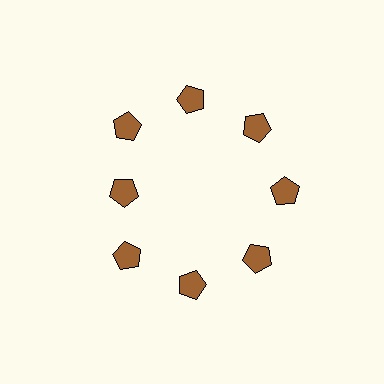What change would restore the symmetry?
The symmetry would be restored by moving it outward, back onto the ring so that all 8 pentagons sit at equal angles and equal distance from the center.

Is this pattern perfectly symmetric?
No. The 8 brown pentagons are arranged in a ring, but one element near the 9 o'clock position is pulled inward toward the center, breaking the 8-fold rotational symmetry.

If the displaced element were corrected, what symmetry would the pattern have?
It would have 8-fold rotational symmetry — the pattern would map onto itself every 45 degrees.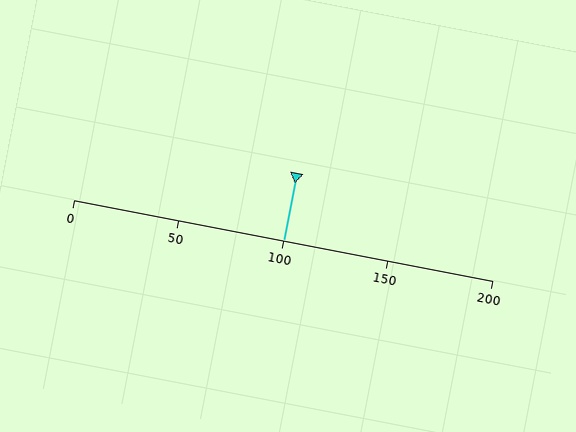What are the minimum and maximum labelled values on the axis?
The axis runs from 0 to 200.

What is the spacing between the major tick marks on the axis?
The major ticks are spaced 50 apart.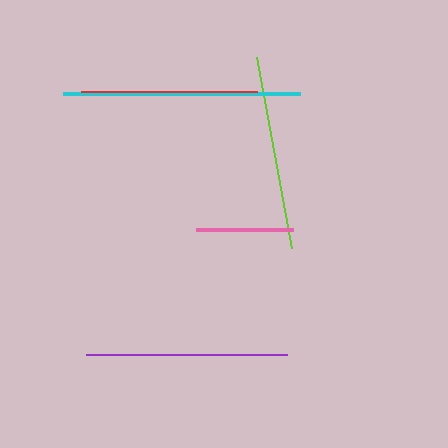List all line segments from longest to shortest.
From longest to shortest: cyan, purple, lime, red, pink.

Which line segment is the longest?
The cyan line is the longest at approximately 238 pixels.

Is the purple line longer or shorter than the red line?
The purple line is longer than the red line.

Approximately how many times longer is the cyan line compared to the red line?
The cyan line is approximately 1.3 times the length of the red line.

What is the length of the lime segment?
The lime segment is approximately 195 pixels long.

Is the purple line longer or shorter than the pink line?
The purple line is longer than the pink line.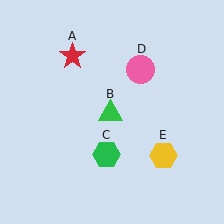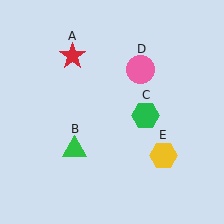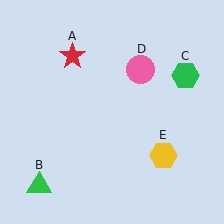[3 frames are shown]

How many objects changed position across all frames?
2 objects changed position: green triangle (object B), green hexagon (object C).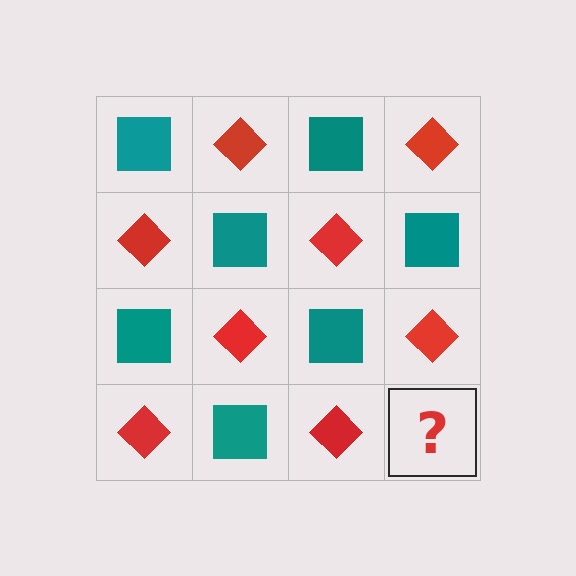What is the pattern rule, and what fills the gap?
The rule is that it alternates teal square and red diamond in a checkerboard pattern. The gap should be filled with a teal square.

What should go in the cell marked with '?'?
The missing cell should contain a teal square.